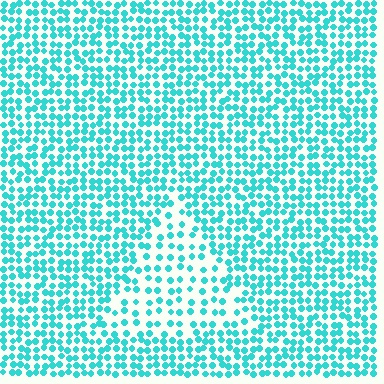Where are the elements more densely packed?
The elements are more densely packed outside the triangle boundary.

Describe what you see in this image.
The image contains small cyan elements arranged at two different densities. A triangle-shaped region is visible where the elements are less densely packed than the surrounding area.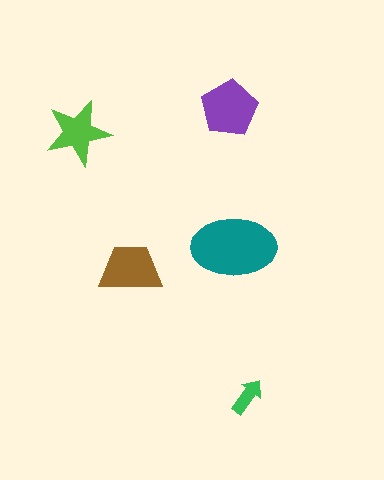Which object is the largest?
The teal ellipse.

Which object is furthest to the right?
The green arrow is rightmost.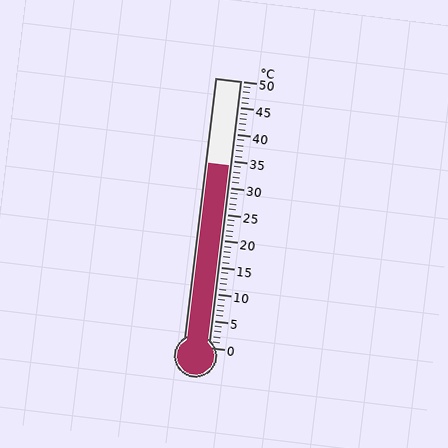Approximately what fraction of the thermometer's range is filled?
The thermometer is filled to approximately 70% of its range.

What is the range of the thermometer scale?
The thermometer scale ranges from 0°C to 50°C.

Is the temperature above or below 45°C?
The temperature is below 45°C.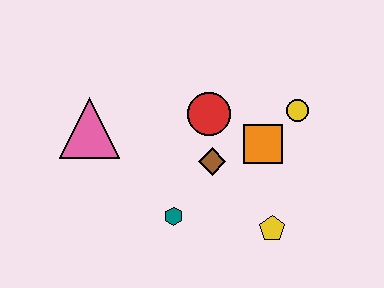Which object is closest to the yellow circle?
The orange square is closest to the yellow circle.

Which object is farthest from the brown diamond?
The pink triangle is farthest from the brown diamond.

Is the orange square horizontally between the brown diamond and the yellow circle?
Yes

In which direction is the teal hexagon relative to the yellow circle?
The teal hexagon is to the left of the yellow circle.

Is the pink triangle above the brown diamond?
Yes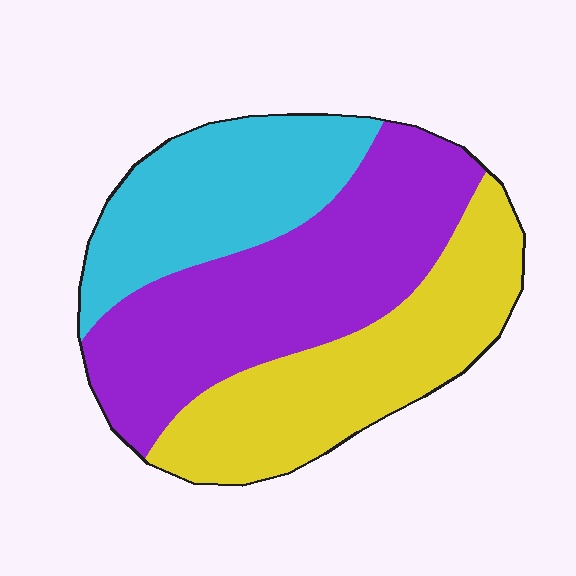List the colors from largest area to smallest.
From largest to smallest: purple, yellow, cyan.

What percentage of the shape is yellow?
Yellow takes up about one third (1/3) of the shape.